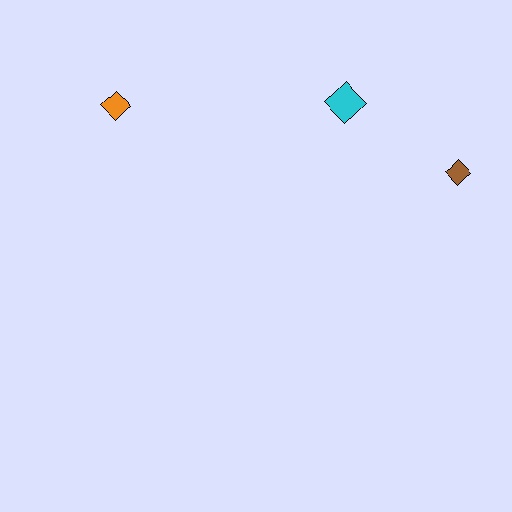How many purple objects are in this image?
There are no purple objects.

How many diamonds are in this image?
There are 3 diamonds.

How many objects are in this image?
There are 3 objects.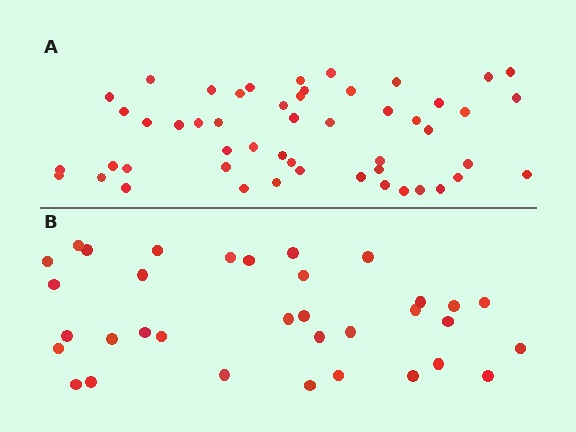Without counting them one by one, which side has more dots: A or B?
Region A (the top region) has more dots.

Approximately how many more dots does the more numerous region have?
Region A has approximately 15 more dots than region B.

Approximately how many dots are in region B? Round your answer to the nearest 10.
About 30 dots. (The exact count is 34, which rounds to 30.)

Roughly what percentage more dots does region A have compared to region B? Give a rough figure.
About 50% more.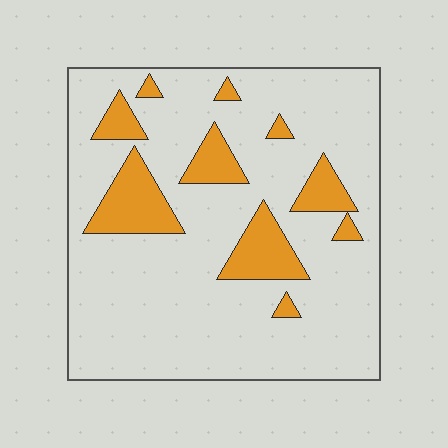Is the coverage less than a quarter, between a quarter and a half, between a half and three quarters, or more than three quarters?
Less than a quarter.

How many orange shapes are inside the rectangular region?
10.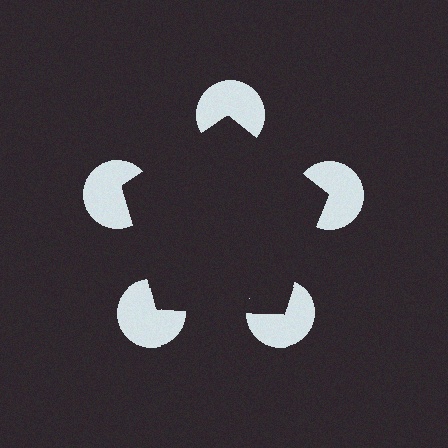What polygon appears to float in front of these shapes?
An illusory pentagon — its edges are inferred from the aligned wedge cuts in the pac-man discs, not physically drawn.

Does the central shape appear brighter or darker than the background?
It typically appears slightly darker than the background, even though no actual brightness change is drawn.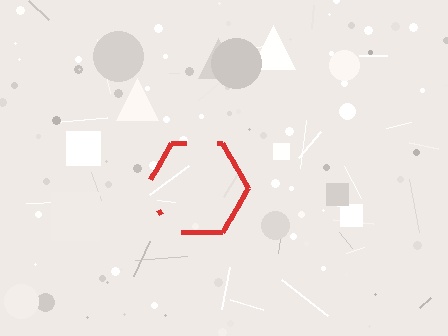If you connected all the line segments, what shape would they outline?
They would outline a hexagon.